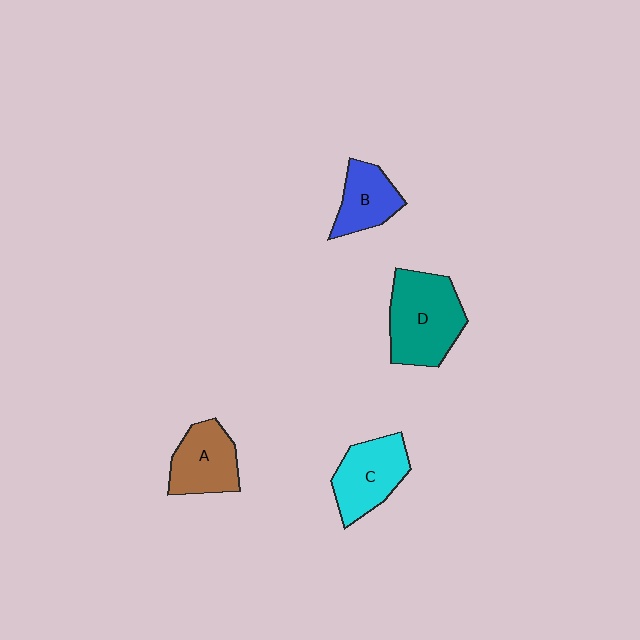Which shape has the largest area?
Shape D (teal).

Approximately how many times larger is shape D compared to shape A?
Approximately 1.4 times.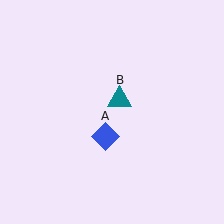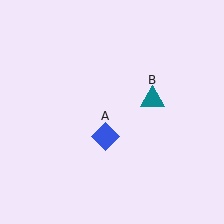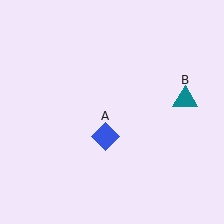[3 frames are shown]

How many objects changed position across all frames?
1 object changed position: teal triangle (object B).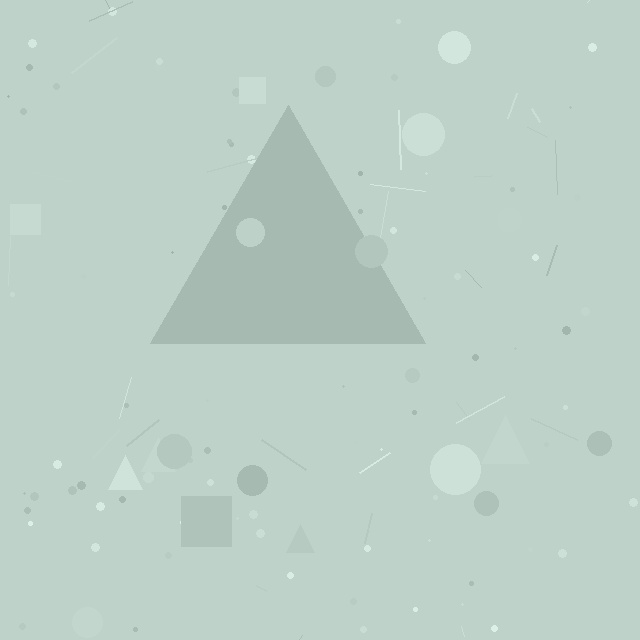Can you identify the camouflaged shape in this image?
The camouflaged shape is a triangle.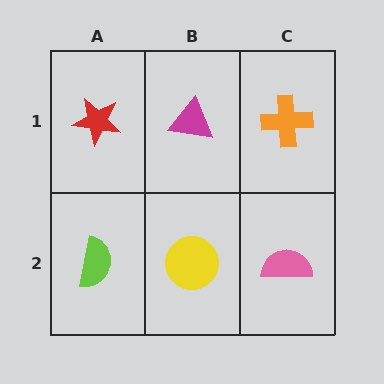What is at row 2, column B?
A yellow circle.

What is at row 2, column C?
A pink semicircle.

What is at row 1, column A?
A red star.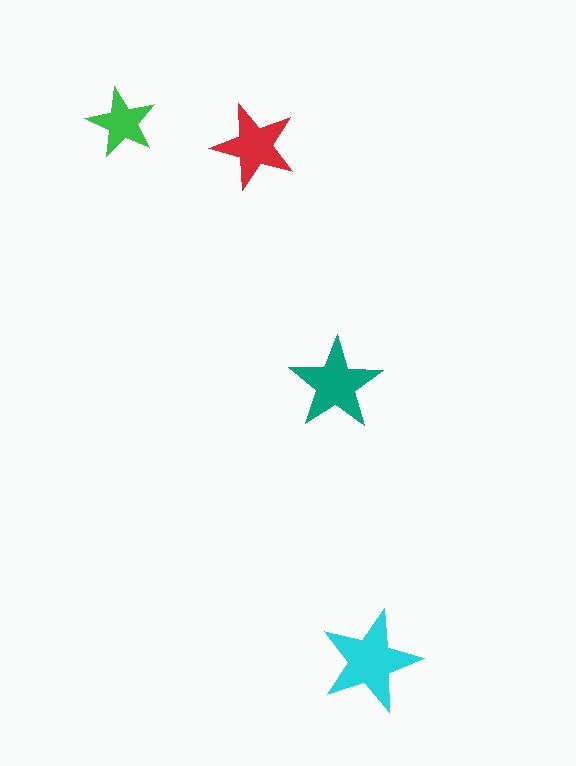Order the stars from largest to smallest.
the cyan one, the teal one, the red one, the green one.